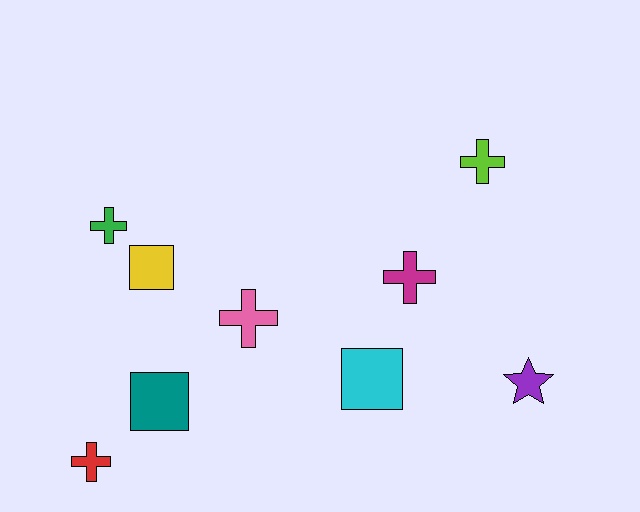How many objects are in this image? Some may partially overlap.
There are 9 objects.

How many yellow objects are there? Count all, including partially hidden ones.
There is 1 yellow object.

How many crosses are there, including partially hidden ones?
There are 5 crosses.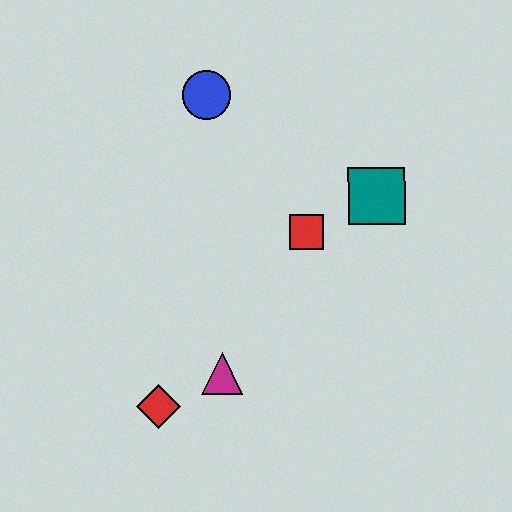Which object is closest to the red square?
The teal square is closest to the red square.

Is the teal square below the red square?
No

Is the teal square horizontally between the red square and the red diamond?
No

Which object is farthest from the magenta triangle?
The blue circle is farthest from the magenta triangle.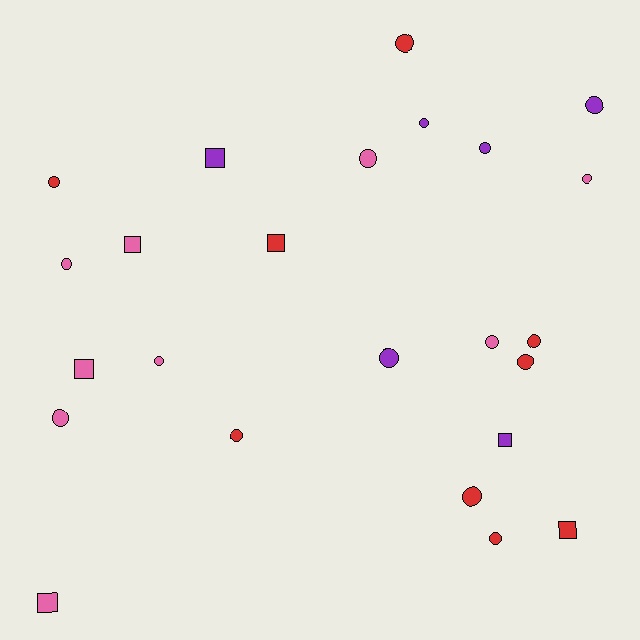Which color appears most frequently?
Pink, with 9 objects.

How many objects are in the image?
There are 24 objects.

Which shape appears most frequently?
Circle, with 17 objects.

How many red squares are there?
There are 2 red squares.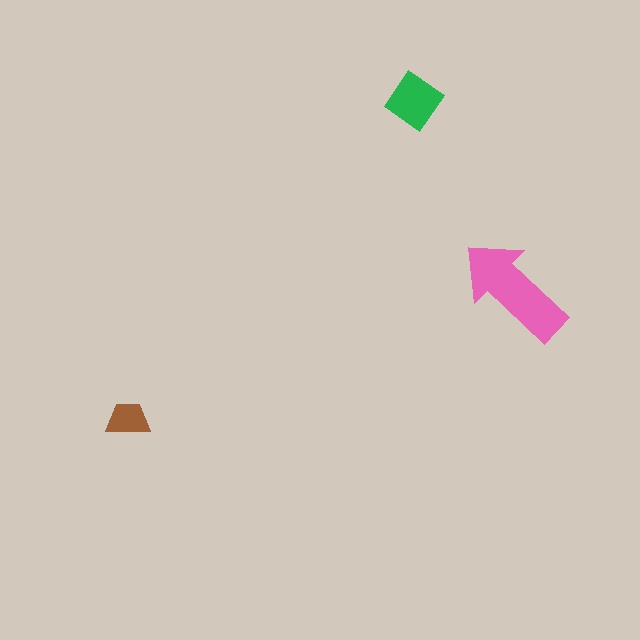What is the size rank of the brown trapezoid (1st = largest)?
3rd.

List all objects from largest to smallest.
The pink arrow, the green diamond, the brown trapezoid.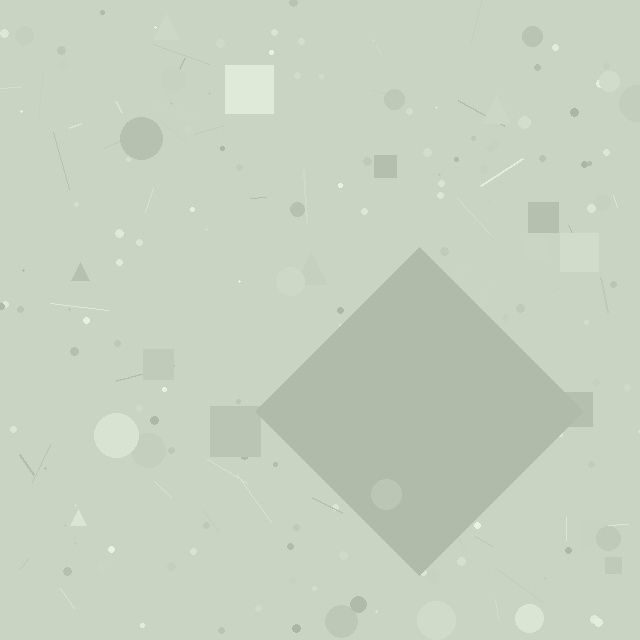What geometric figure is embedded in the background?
A diamond is embedded in the background.